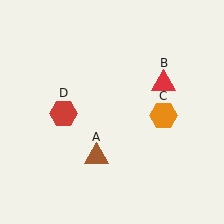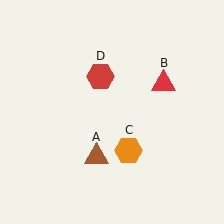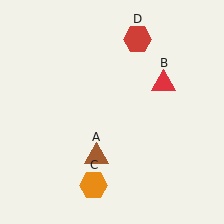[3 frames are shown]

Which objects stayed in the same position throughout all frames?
Brown triangle (object A) and red triangle (object B) remained stationary.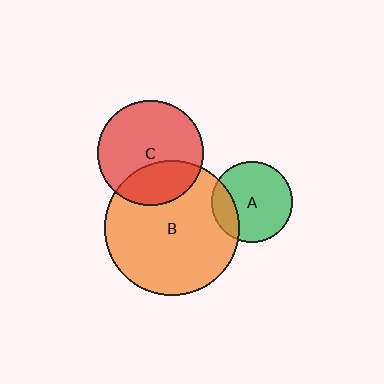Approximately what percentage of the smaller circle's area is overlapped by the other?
Approximately 30%.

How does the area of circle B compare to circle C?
Approximately 1.6 times.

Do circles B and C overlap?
Yes.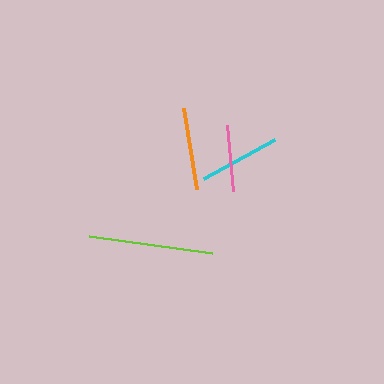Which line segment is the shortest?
The pink line is the shortest at approximately 67 pixels.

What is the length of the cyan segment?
The cyan segment is approximately 81 pixels long.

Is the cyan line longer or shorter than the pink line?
The cyan line is longer than the pink line.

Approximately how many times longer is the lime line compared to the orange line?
The lime line is approximately 1.5 times the length of the orange line.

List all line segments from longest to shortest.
From longest to shortest: lime, orange, cyan, pink.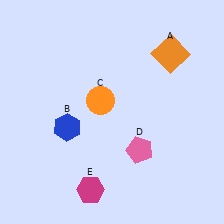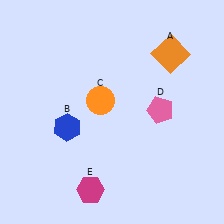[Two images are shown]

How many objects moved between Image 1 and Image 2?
1 object moved between the two images.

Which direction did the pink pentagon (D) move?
The pink pentagon (D) moved up.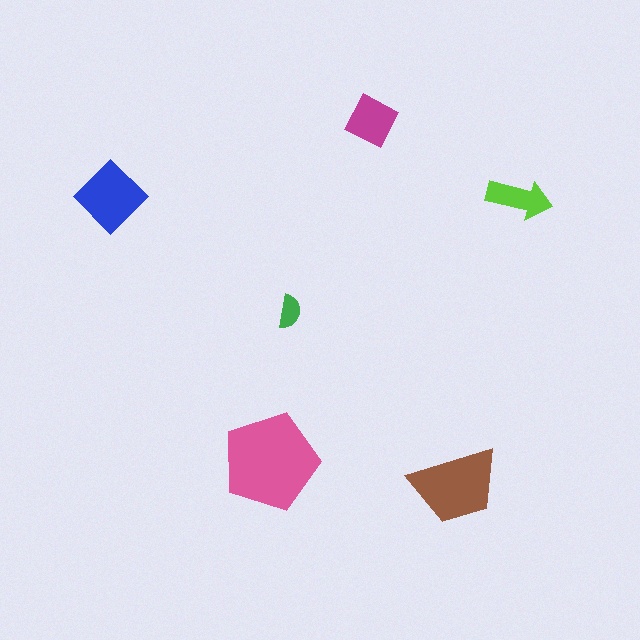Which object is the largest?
The pink pentagon.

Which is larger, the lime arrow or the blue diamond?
The blue diamond.